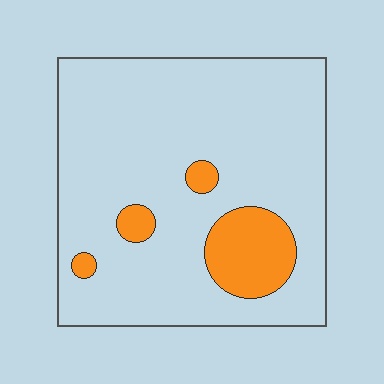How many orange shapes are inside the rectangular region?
4.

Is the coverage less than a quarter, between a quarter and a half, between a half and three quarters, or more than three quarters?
Less than a quarter.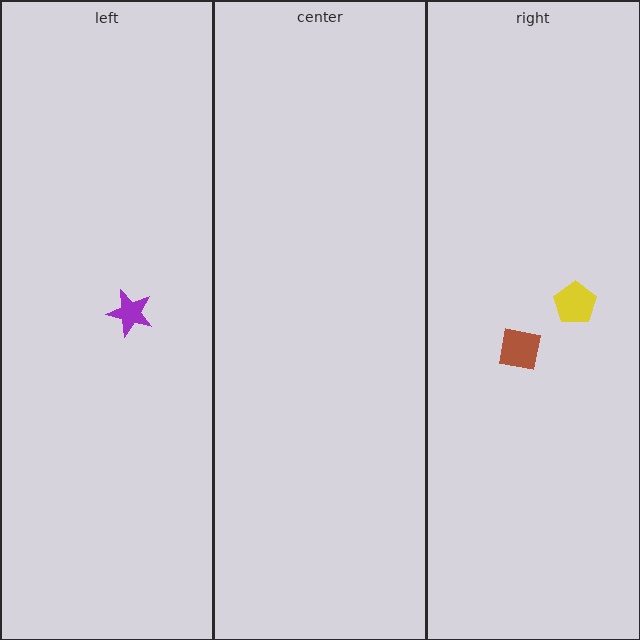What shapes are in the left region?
The purple star.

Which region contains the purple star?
The left region.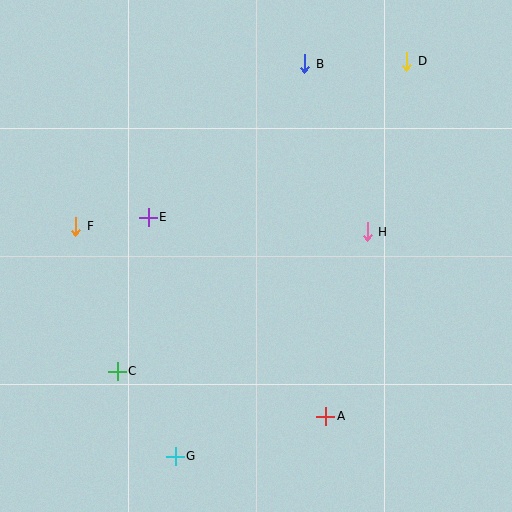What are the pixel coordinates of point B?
Point B is at (305, 64).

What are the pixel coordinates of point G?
Point G is at (175, 456).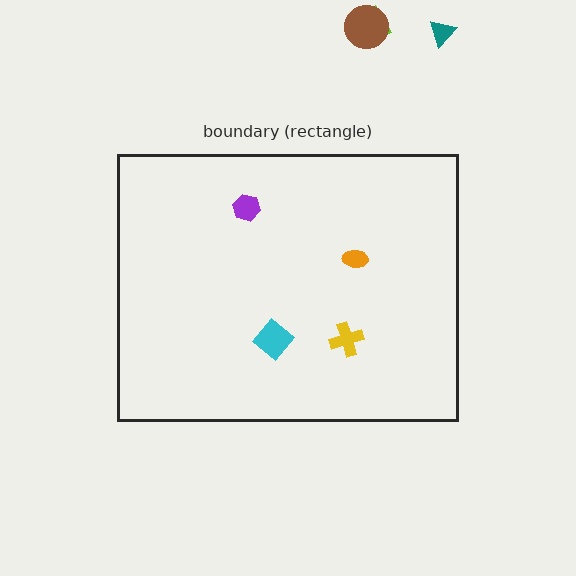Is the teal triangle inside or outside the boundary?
Outside.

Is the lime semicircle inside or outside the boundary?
Outside.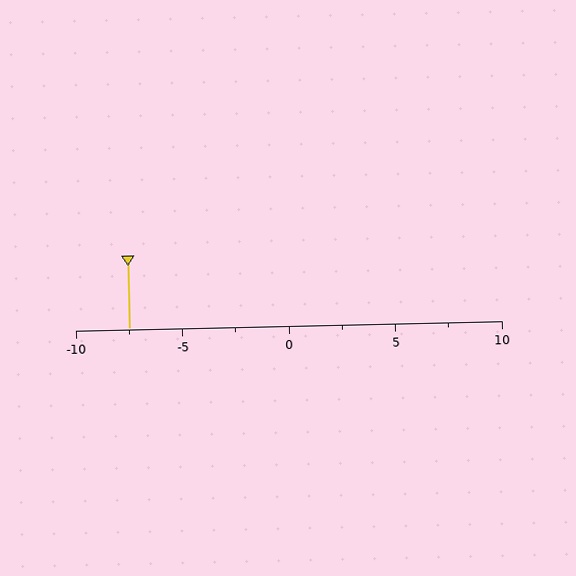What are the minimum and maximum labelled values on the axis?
The axis runs from -10 to 10.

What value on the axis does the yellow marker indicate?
The marker indicates approximately -7.5.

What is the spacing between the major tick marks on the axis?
The major ticks are spaced 5 apart.